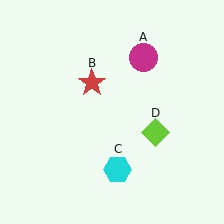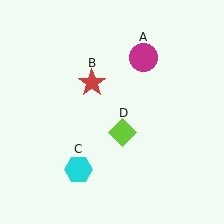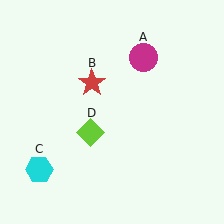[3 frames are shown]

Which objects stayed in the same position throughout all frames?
Magenta circle (object A) and red star (object B) remained stationary.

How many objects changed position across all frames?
2 objects changed position: cyan hexagon (object C), lime diamond (object D).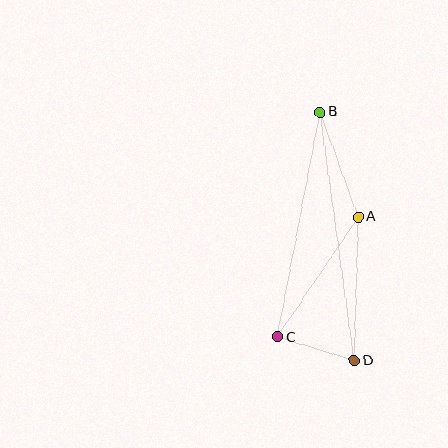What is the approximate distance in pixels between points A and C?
The distance between A and C is approximately 145 pixels.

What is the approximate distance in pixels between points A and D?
The distance between A and D is approximately 144 pixels.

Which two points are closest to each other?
Points C and D are closest to each other.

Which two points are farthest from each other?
Points B and D are farthest from each other.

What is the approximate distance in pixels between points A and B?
The distance between A and B is approximately 111 pixels.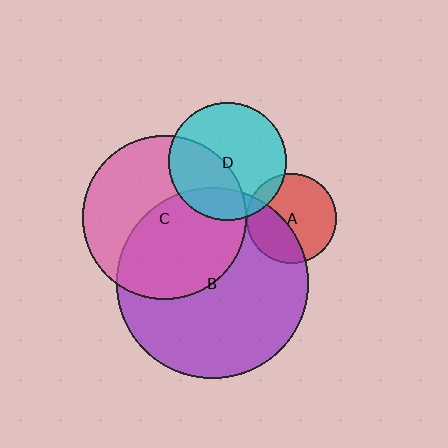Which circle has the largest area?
Circle B (purple).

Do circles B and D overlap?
Yes.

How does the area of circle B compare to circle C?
Approximately 1.4 times.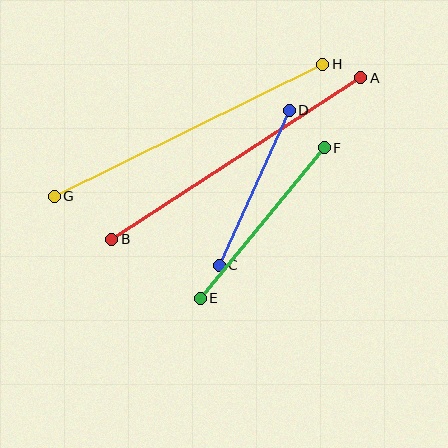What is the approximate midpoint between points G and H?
The midpoint is at approximately (189, 130) pixels.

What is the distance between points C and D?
The distance is approximately 170 pixels.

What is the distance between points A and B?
The distance is approximately 297 pixels.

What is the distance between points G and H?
The distance is approximately 299 pixels.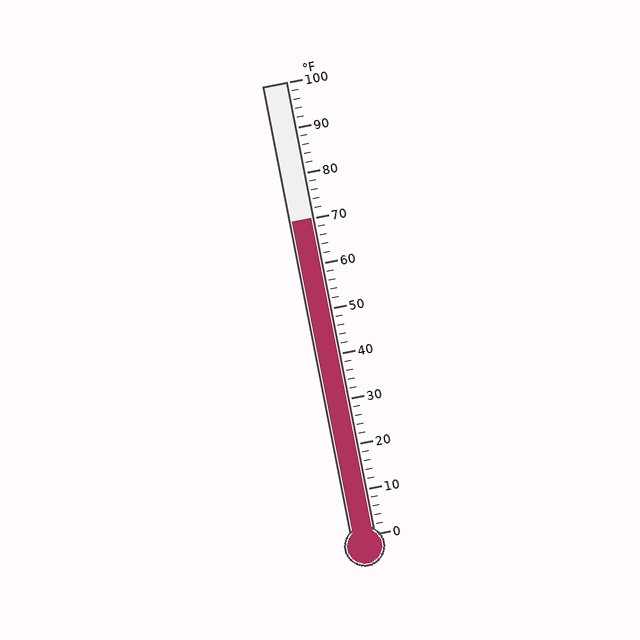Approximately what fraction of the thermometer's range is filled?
The thermometer is filled to approximately 70% of its range.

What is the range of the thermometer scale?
The thermometer scale ranges from 0°F to 100°F.